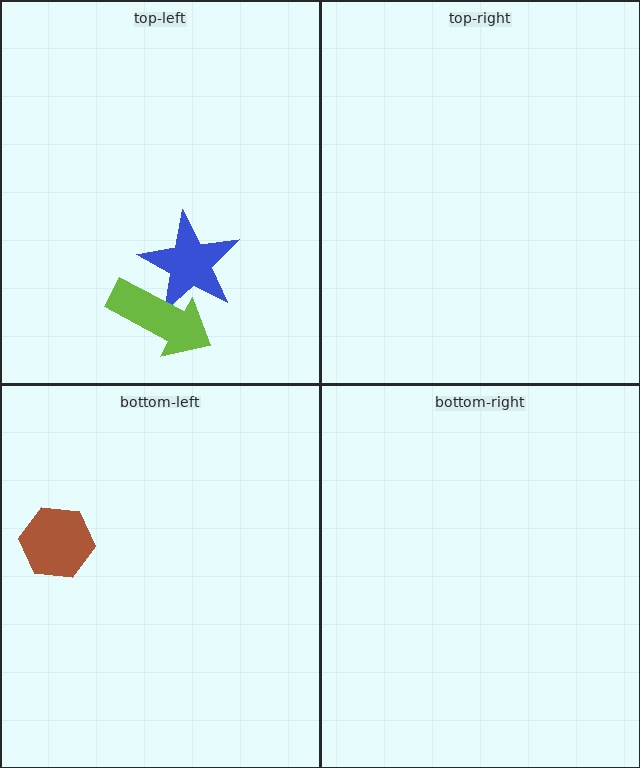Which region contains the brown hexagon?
The bottom-left region.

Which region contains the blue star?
The top-left region.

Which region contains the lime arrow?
The top-left region.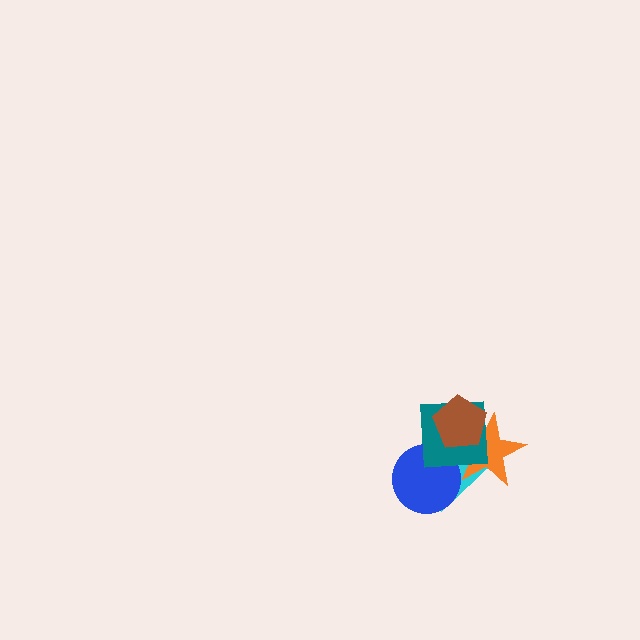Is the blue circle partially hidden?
Yes, it is partially covered by another shape.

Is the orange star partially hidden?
Yes, it is partially covered by another shape.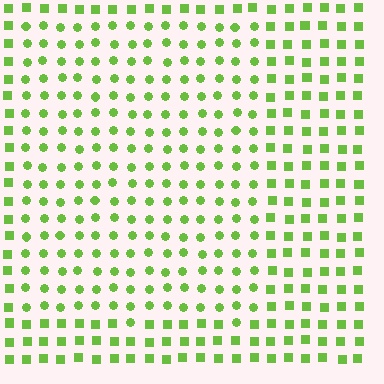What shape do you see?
I see a rectangle.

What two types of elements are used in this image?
The image uses circles inside the rectangle region and squares outside it.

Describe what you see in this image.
The image is filled with small lime elements arranged in a uniform grid. A rectangle-shaped region contains circles, while the surrounding area contains squares. The boundary is defined purely by the change in element shape.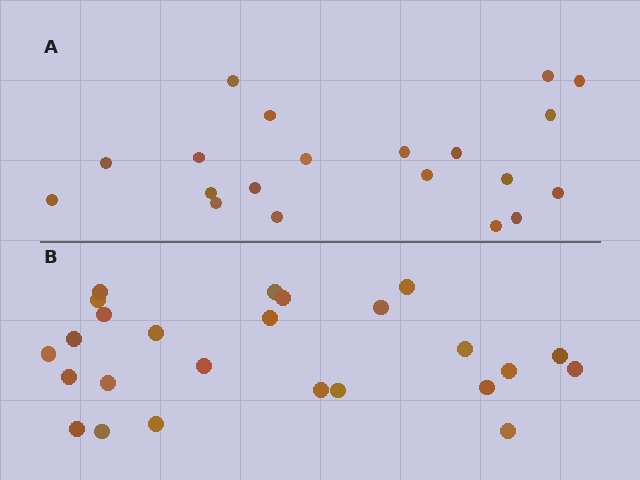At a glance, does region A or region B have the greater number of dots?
Region B (the bottom region) has more dots.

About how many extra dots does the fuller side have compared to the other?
Region B has about 5 more dots than region A.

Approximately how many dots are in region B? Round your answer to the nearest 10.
About 20 dots. (The exact count is 25, which rounds to 20.)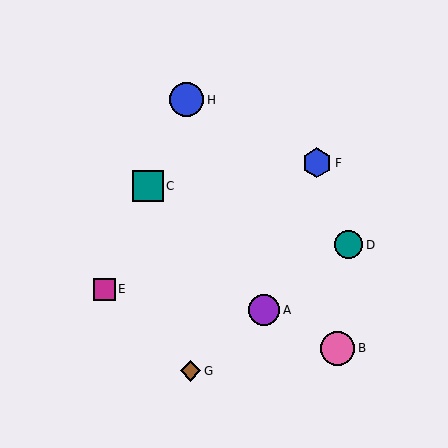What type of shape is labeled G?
Shape G is a brown diamond.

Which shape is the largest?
The blue circle (labeled H) is the largest.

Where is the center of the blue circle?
The center of the blue circle is at (187, 100).